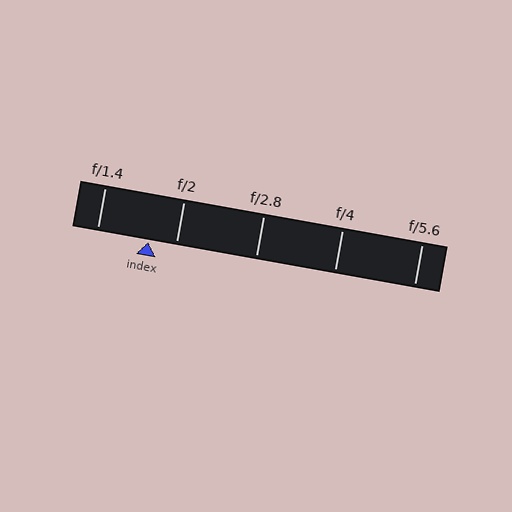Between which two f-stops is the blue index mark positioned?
The index mark is between f/1.4 and f/2.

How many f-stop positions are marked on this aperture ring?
There are 5 f-stop positions marked.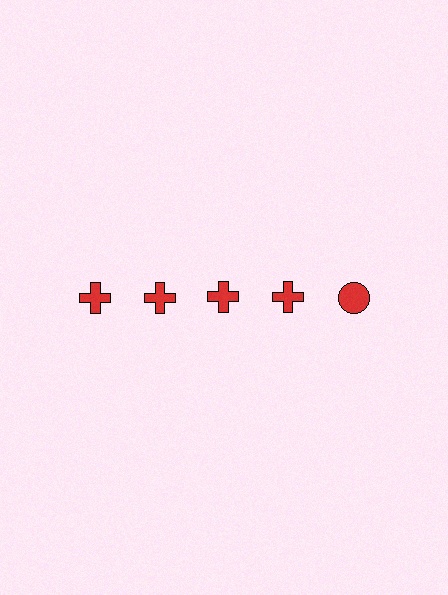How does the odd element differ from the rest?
It has a different shape: circle instead of cross.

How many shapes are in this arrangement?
There are 5 shapes arranged in a grid pattern.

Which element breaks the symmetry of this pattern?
The red circle in the top row, rightmost column breaks the symmetry. All other shapes are red crosses.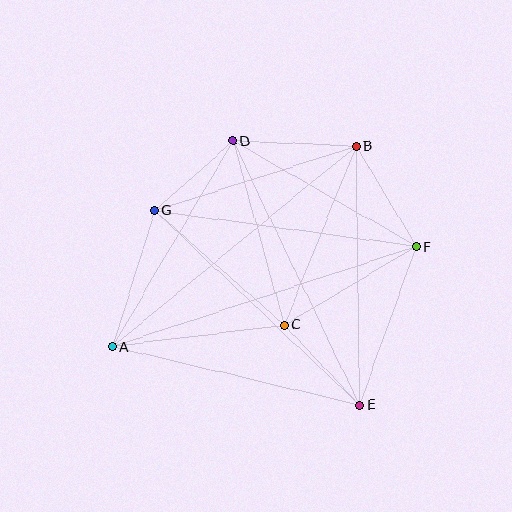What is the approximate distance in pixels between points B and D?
The distance between B and D is approximately 123 pixels.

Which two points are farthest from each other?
Points A and F are farthest from each other.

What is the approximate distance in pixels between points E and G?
The distance between E and G is approximately 283 pixels.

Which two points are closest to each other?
Points D and G are closest to each other.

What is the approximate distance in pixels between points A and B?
The distance between A and B is approximately 315 pixels.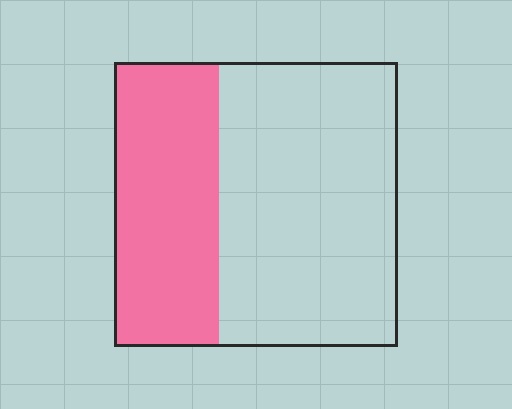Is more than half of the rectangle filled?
No.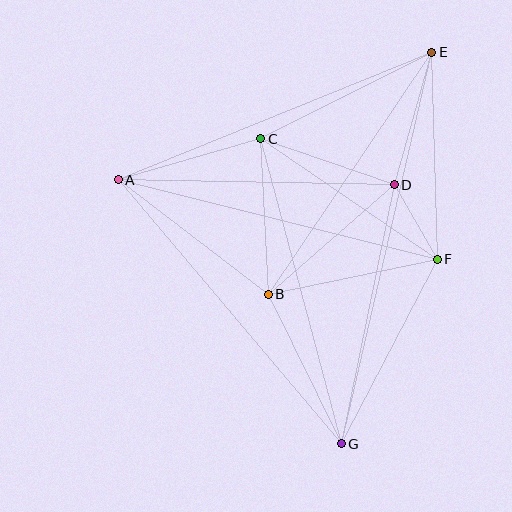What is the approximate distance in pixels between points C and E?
The distance between C and E is approximately 192 pixels.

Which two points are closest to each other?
Points D and F are closest to each other.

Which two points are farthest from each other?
Points E and G are farthest from each other.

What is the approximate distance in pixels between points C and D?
The distance between C and D is approximately 141 pixels.